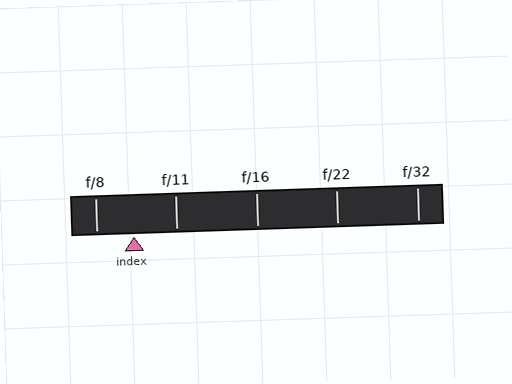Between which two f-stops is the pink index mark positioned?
The index mark is between f/8 and f/11.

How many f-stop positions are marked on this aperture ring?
There are 5 f-stop positions marked.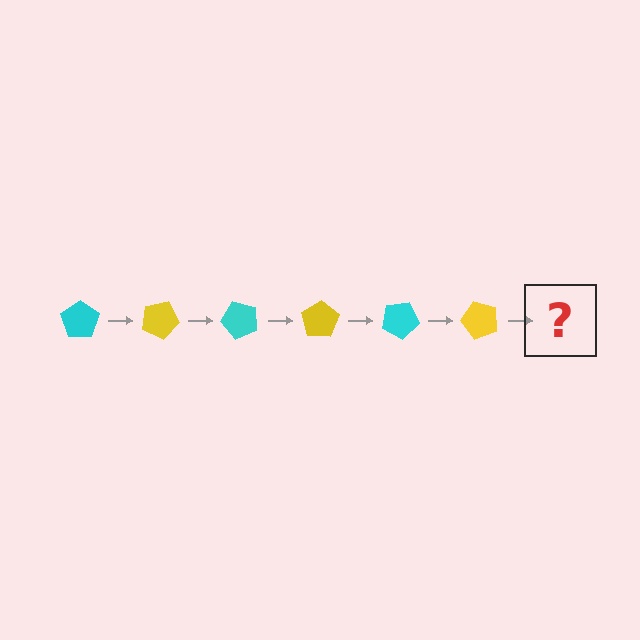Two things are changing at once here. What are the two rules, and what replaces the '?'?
The two rules are that it rotates 25 degrees each step and the color cycles through cyan and yellow. The '?' should be a cyan pentagon, rotated 150 degrees from the start.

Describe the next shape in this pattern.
It should be a cyan pentagon, rotated 150 degrees from the start.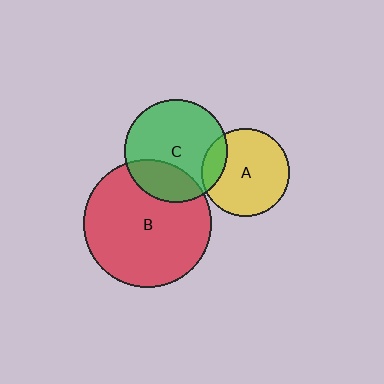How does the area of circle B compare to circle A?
Approximately 2.1 times.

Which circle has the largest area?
Circle B (red).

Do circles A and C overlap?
Yes.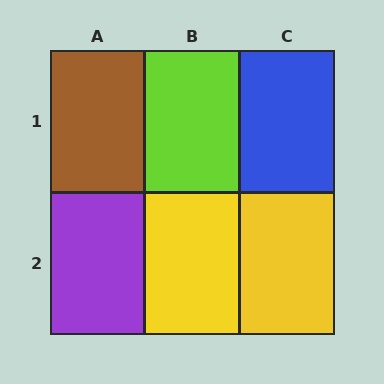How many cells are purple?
1 cell is purple.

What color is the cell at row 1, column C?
Blue.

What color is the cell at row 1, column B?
Lime.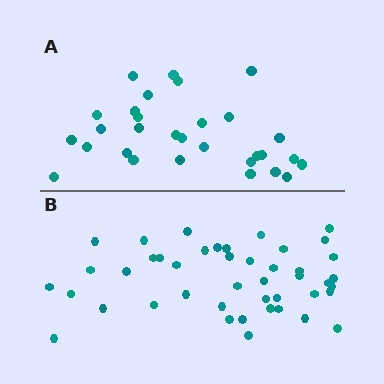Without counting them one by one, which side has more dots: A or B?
Region B (the bottom region) has more dots.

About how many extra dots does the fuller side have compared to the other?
Region B has approximately 15 more dots than region A.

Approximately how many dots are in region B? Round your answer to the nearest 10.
About 40 dots. (The exact count is 44, which rounds to 40.)